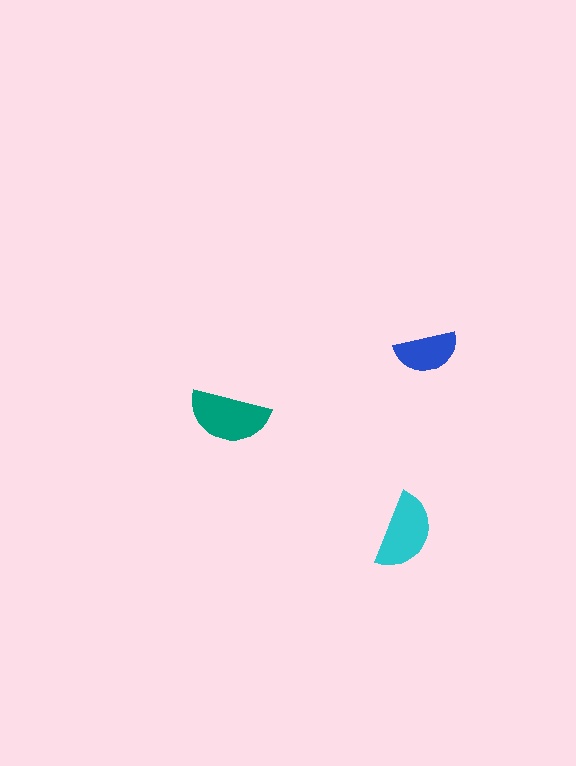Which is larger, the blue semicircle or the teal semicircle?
The teal one.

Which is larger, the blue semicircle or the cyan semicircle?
The cyan one.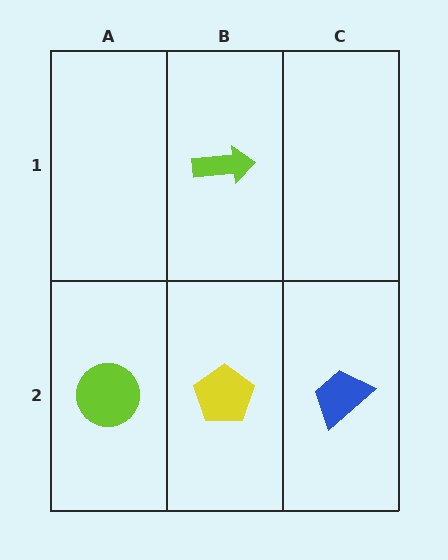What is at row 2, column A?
A lime circle.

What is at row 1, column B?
A lime arrow.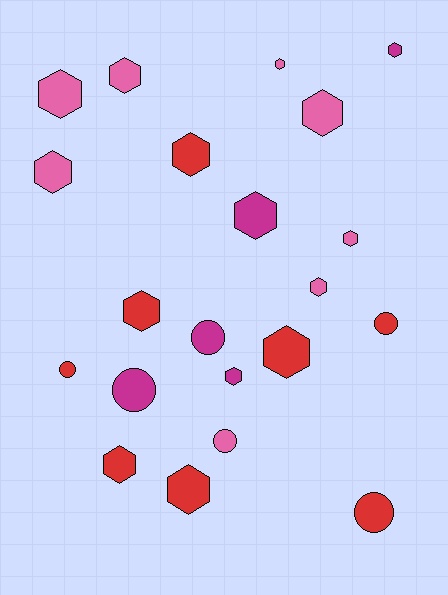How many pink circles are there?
There is 1 pink circle.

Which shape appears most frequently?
Hexagon, with 15 objects.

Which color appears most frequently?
Red, with 8 objects.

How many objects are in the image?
There are 21 objects.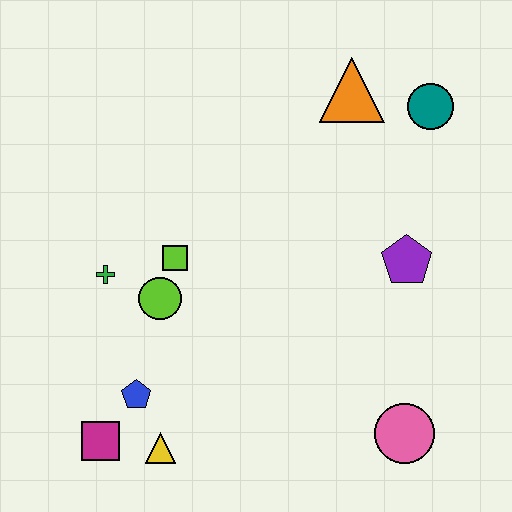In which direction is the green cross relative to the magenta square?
The green cross is above the magenta square.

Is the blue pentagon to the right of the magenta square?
Yes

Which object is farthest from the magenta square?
The teal circle is farthest from the magenta square.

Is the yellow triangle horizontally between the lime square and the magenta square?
Yes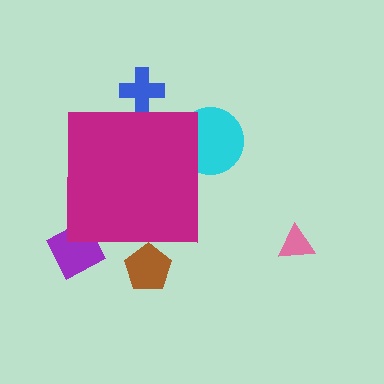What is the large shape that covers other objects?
A magenta square.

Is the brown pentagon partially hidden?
Yes, the brown pentagon is partially hidden behind the magenta square.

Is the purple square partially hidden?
Yes, the purple square is partially hidden behind the magenta square.